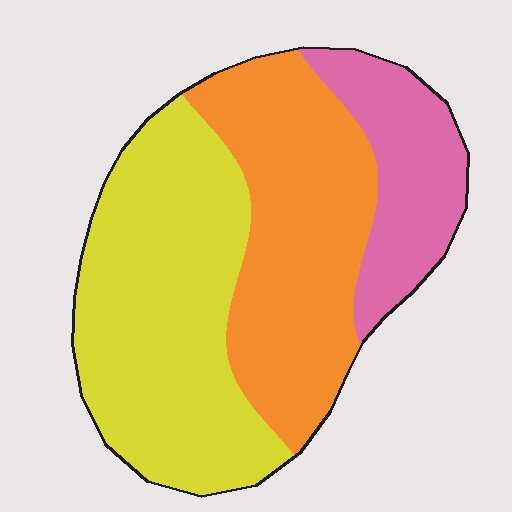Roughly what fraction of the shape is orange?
Orange covers roughly 35% of the shape.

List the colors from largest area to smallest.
From largest to smallest: yellow, orange, pink.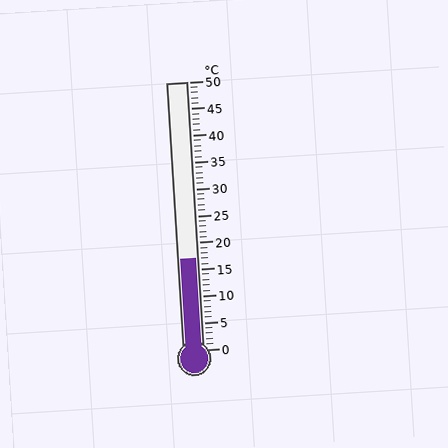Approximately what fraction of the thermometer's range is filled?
The thermometer is filled to approximately 35% of its range.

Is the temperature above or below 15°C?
The temperature is above 15°C.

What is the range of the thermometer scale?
The thermometer scale ranges from 0°C to 50°C.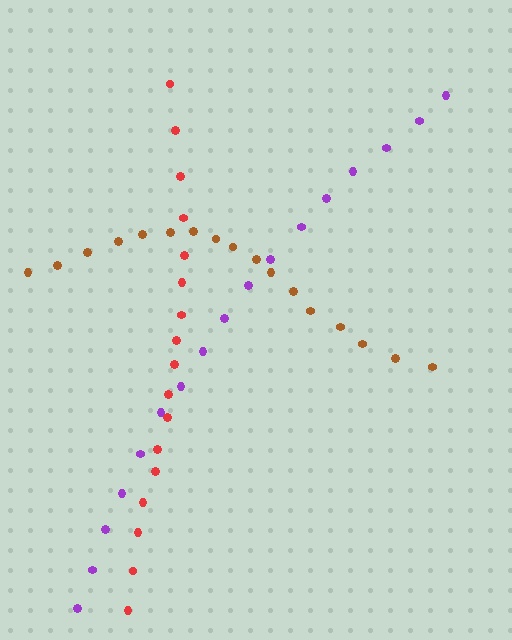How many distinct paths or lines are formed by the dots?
There are 3 distinct paths.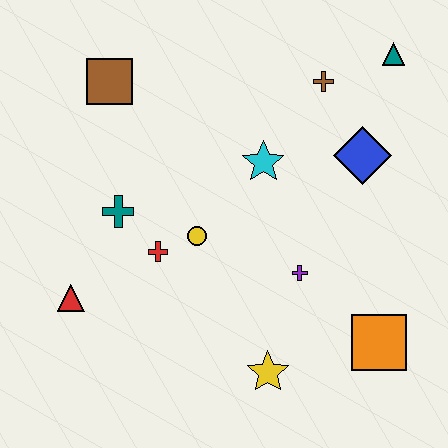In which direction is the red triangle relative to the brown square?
The red triangle is below the brown square.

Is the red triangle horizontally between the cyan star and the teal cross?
No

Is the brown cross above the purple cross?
Yes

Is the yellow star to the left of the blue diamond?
Yes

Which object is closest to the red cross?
The yellow circle is closest to the red cross.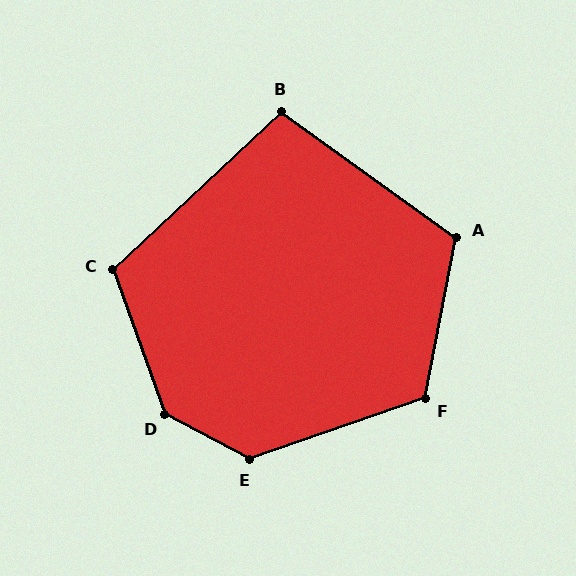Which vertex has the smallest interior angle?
B, at approximately 101 degrees.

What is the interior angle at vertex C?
Approximately 113 degrees (obtuse).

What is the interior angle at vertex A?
Approximately 115 degrees (obtuse).